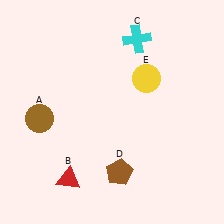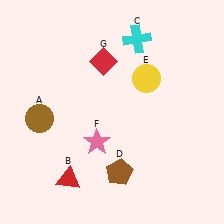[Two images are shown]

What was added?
A pink star (F), a red diamond (G) were added in Image 2.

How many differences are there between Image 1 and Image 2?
There are 2 differences between the two images.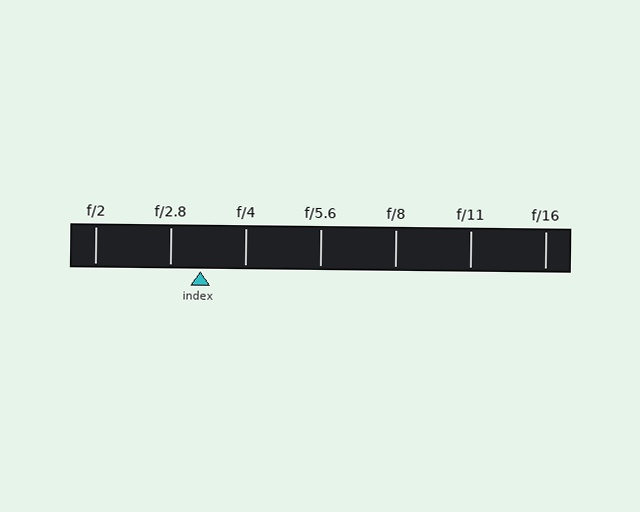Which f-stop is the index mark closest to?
The index mark is closest to f/2.8.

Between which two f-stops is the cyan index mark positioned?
The index mark is between f/2.8 and f/4.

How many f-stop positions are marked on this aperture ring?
There are 7 f-stop positions marked.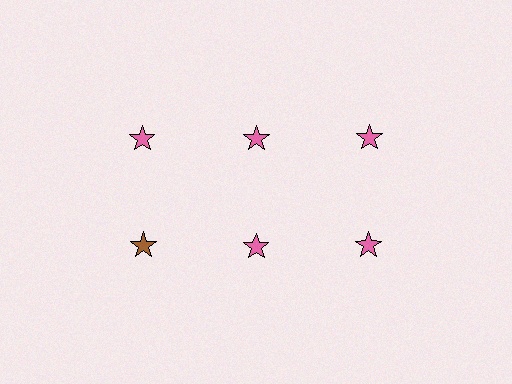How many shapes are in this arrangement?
There are 6 shapes arranged in a grid pattern.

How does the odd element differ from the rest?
It has a different color: brown instead of pink.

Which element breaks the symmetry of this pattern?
The brown star in the second row, leftmost column breaks the symmetry. All other shapes are pink stars.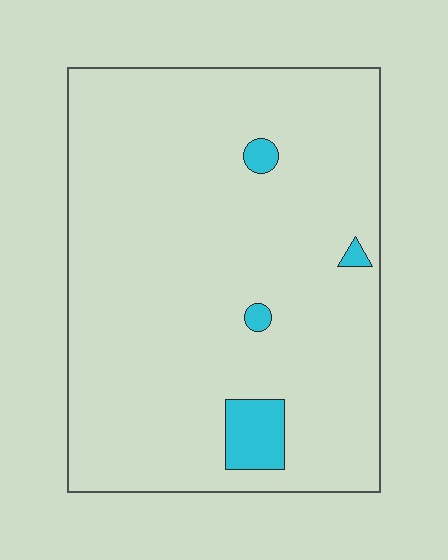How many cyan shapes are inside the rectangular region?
4.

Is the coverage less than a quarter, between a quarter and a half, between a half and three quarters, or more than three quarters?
Less than a quarter.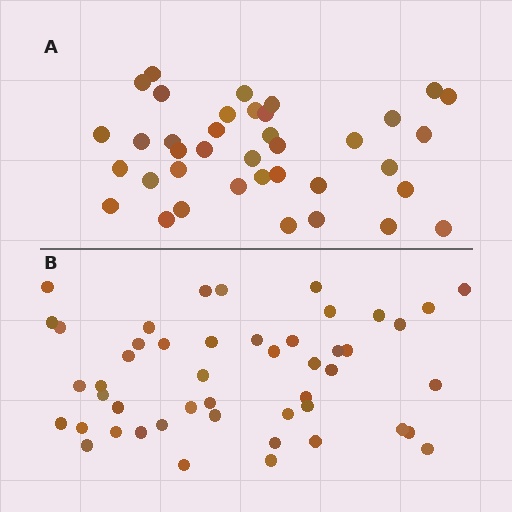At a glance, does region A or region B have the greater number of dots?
Region B (the bottom region) has more dots.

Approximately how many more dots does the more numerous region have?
Region B has roughly 10 or so more dots than region A.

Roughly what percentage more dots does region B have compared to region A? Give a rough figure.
About 25% more.